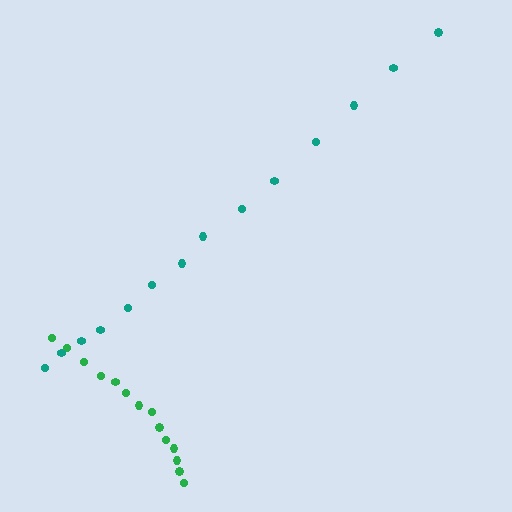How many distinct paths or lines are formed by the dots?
There are 2 distinct paths.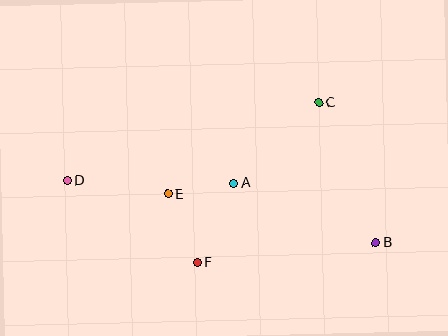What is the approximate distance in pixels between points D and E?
The distance between D and E is approximately 101 pixels.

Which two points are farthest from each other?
Points B and D are farthest from each other.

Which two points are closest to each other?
Points A and E are closest to each other.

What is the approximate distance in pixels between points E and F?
The distance between E and F is approximately 75 pixels.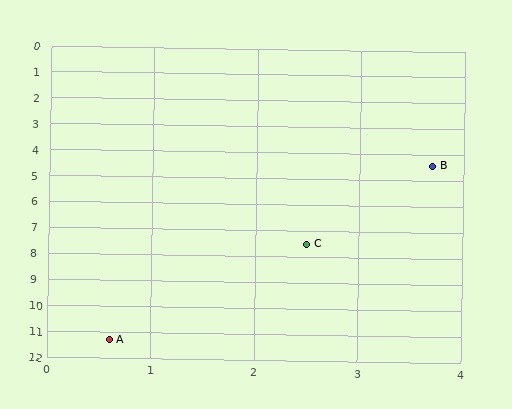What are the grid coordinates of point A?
Point A is at approximately (0.6, 11.3).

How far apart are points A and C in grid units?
Points A and C are about 4.2 grid units apart.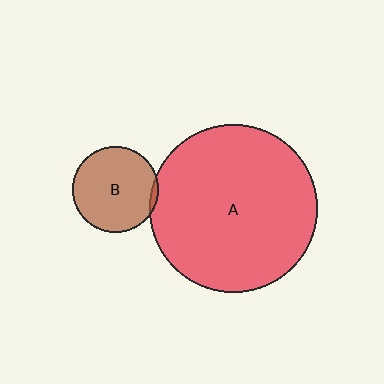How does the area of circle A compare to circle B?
Approximately 3.8 times.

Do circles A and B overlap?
Yes.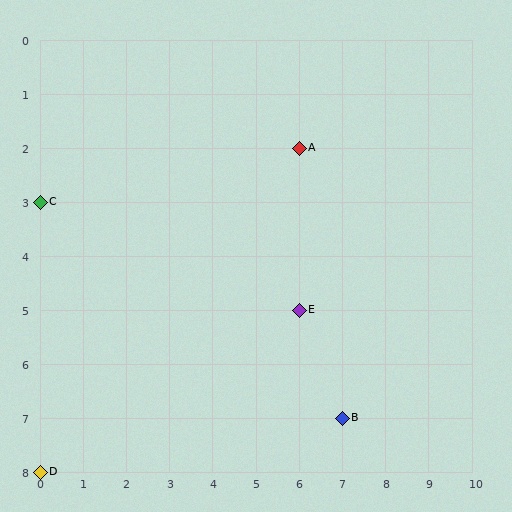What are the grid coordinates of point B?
Point B is at grid coordinates (7, 7).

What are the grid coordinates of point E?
Point E is at grid coordinates (6, 5).